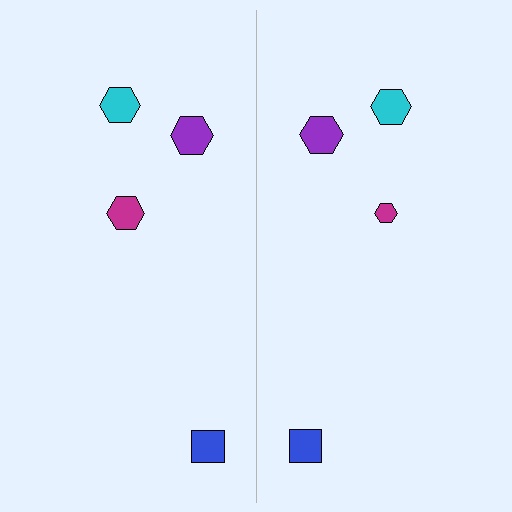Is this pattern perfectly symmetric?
No, the pattern is not perfectly symmetric. The magenta hexagon on the right side has a different size than its mirror counterpart.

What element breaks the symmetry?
The magenta hexagon on the right side has a different size than its mirror counterpart.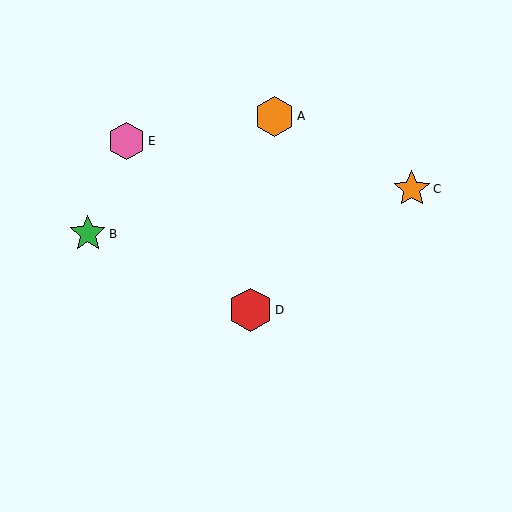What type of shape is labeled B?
Shape B is a green star.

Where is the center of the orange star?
The center of the orange star is at (412, 189).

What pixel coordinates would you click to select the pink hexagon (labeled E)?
Click at (126, 141) to select the pink hexagon E.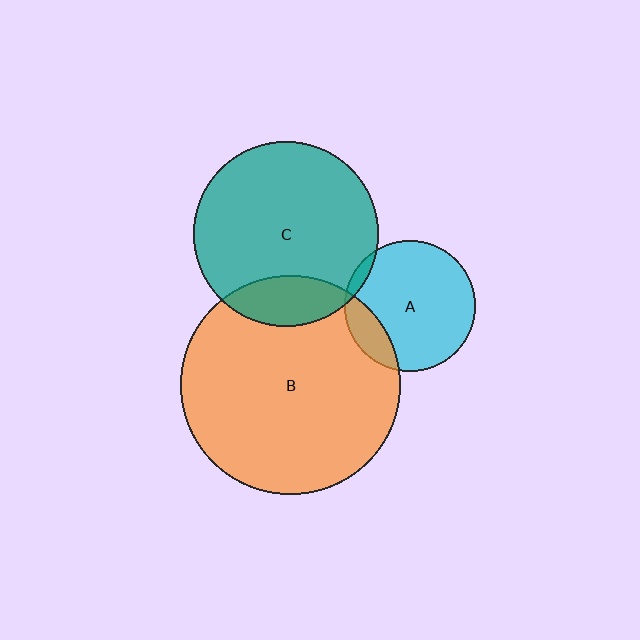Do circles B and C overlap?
Yes.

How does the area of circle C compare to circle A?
Approximately 2.0 times.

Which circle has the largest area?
Circle B (orange).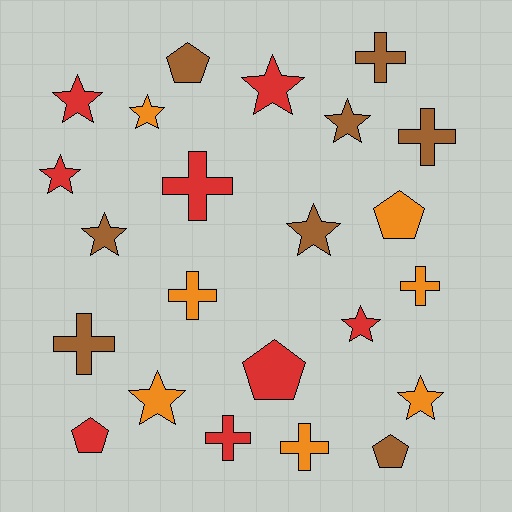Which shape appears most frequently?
Star, with 10 objects.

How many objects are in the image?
There are 23 objects.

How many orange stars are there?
There are 3 orange stars.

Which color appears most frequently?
Red, with 8 objects.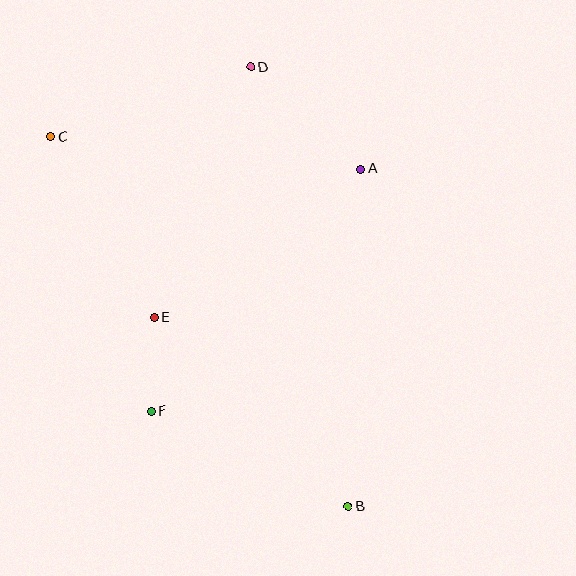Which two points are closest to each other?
Points E and F are closest to each other.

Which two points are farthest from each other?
Points B and C are farthest from each other.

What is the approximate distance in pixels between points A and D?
The distance between A and D is approximately 150 pixels.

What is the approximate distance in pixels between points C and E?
The distance between C and E is approximately 208 pixels.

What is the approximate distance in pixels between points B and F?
The distance between B and F is approximately 218 pixels.